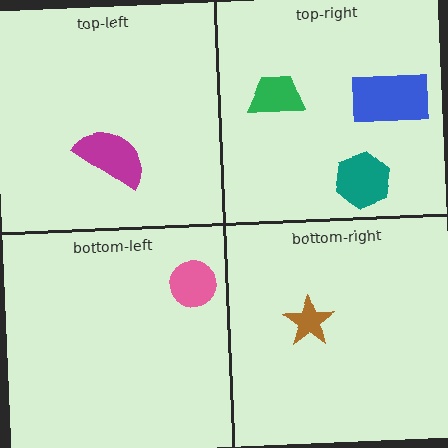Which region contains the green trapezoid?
The top-right region.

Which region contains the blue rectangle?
The top-right region.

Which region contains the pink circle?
The bottom-left region.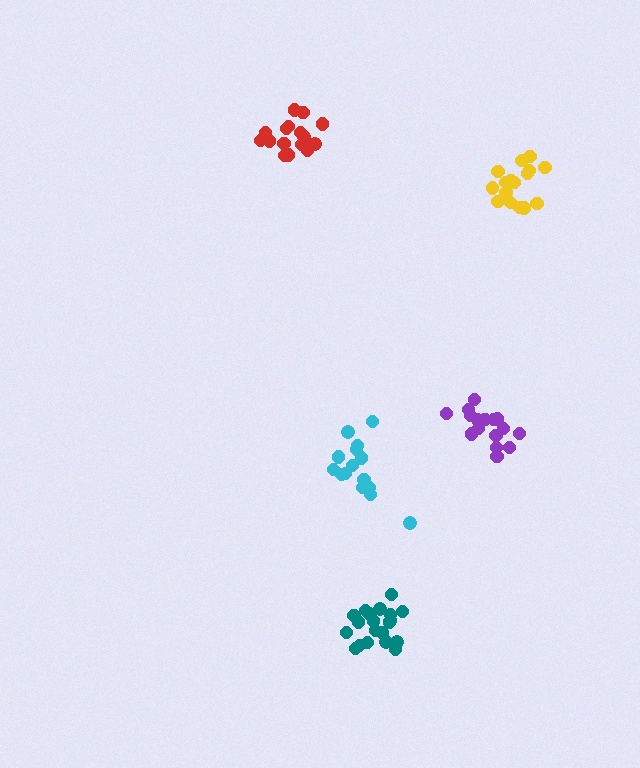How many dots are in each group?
Group 1: 16 dots, Group 2: 20 dots, Group 3: 16 dots, Group 4: 17 dots, Group 5: 17 dots (86 total).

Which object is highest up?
The red cluster is topmost.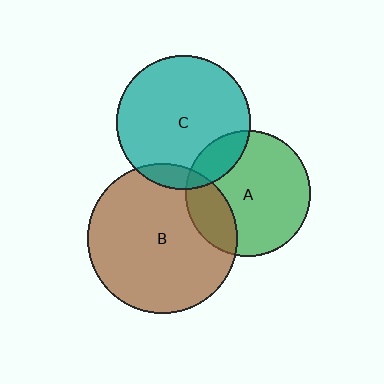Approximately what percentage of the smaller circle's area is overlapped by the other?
Approximately 10%.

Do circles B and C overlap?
Yes.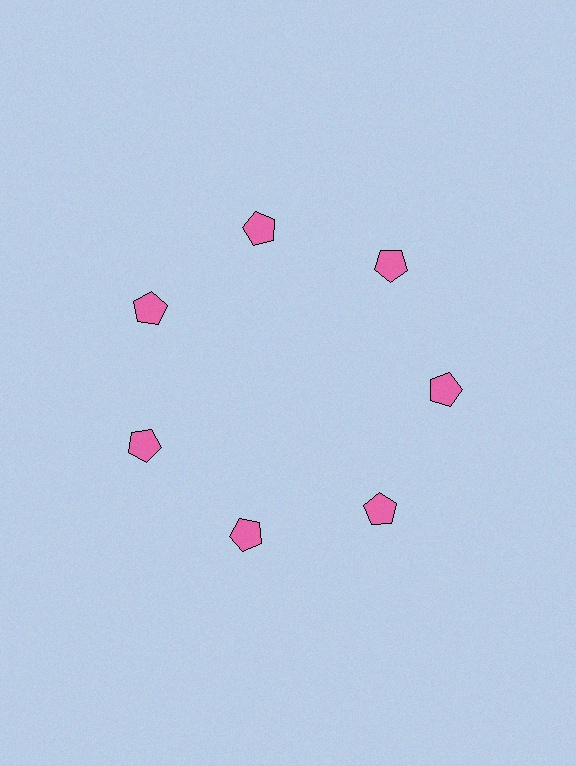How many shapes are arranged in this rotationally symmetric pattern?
There are 7 shapes, arranged in 7 groups of 1.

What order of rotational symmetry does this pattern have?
This pattern has 7-fold rotational symmetry.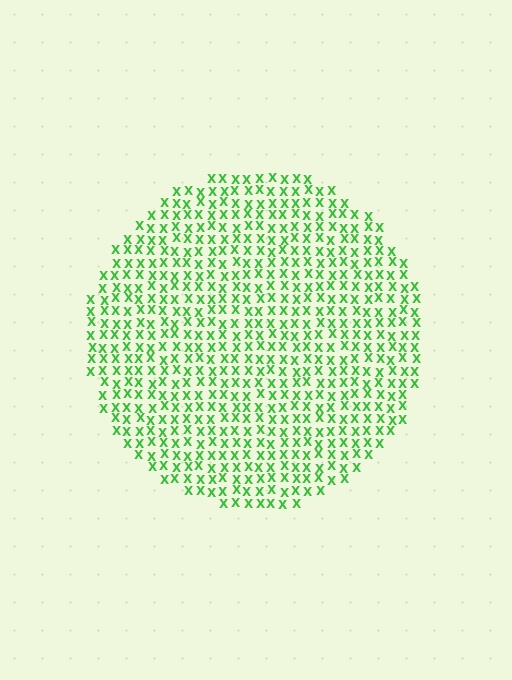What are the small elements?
The small elements are letter X's.